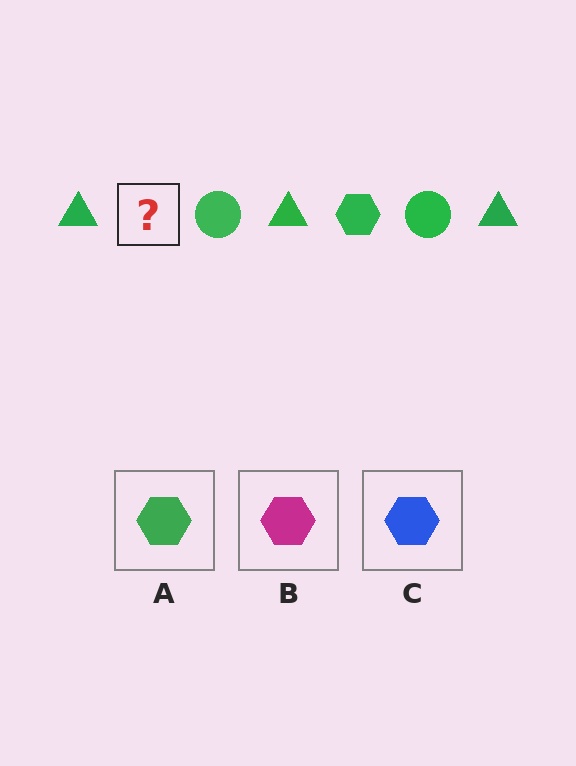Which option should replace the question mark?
Option A.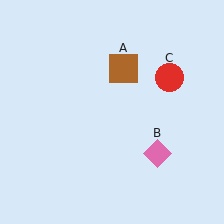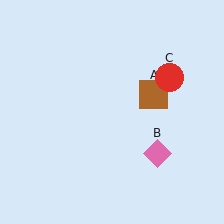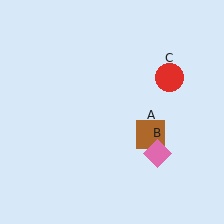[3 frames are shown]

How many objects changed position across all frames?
1 object changed position: brown square (object A).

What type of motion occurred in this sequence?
The brown square (object A) rotated clockwise around the center of the scene.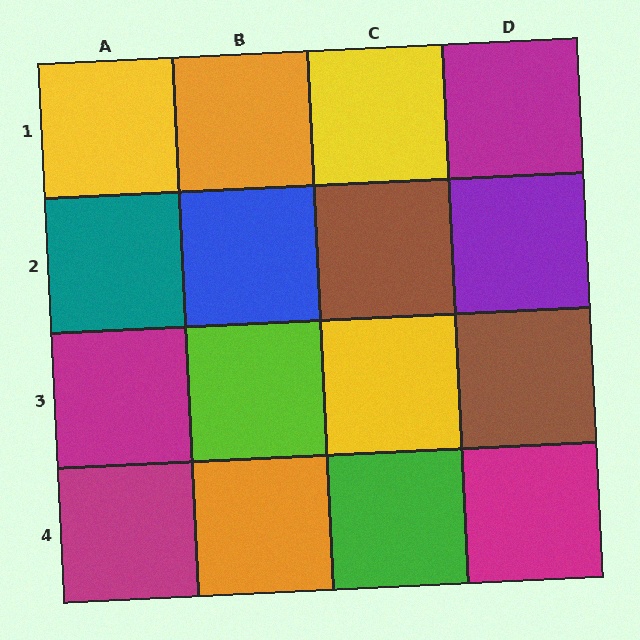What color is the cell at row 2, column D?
Purple.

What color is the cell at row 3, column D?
Brown.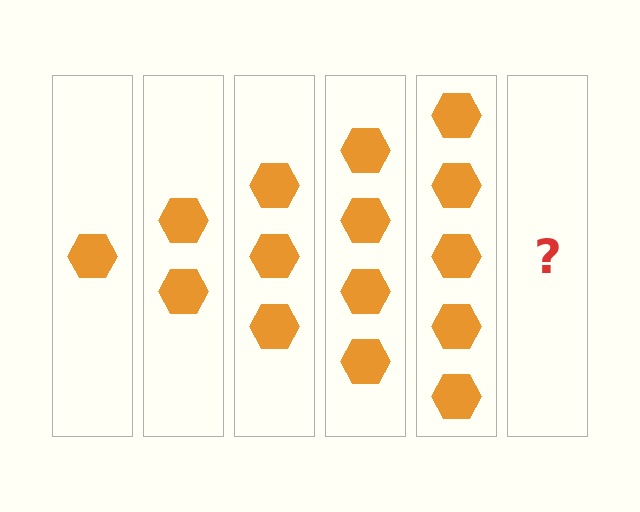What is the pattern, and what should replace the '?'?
The pattern is that each step adds one more hexagon. The '?' should be 6 hexagons.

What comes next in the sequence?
The next element should be 6 hexagons.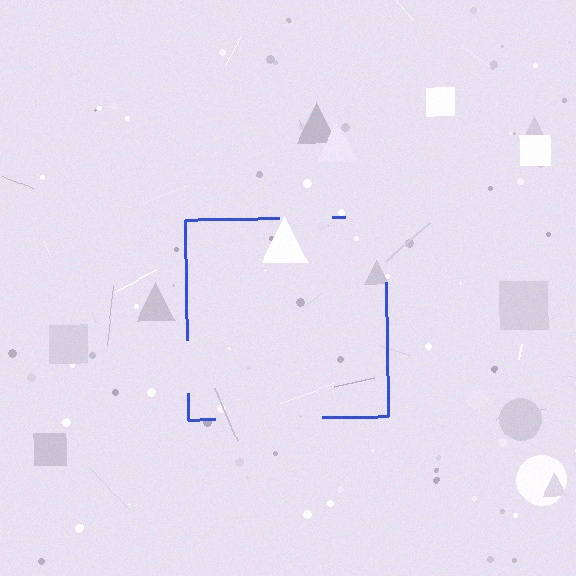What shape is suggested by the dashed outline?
The dashed outline suggests a square.